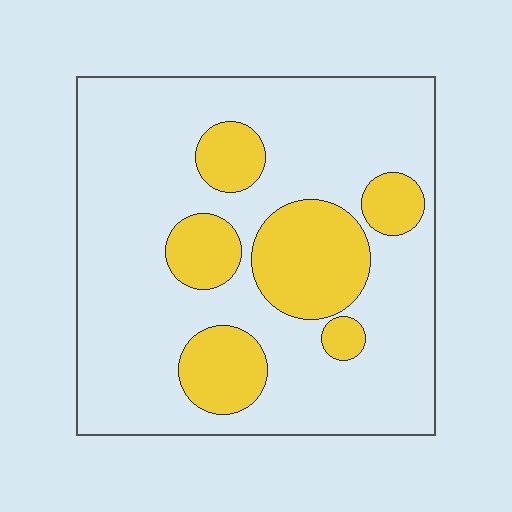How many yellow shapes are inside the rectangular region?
6.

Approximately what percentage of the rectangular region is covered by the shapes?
Approximately 25%.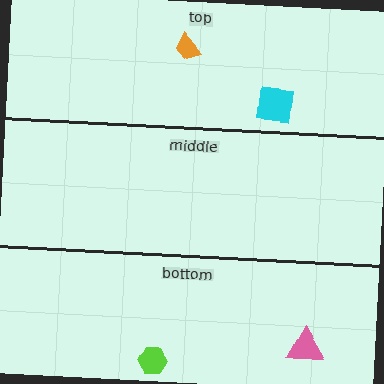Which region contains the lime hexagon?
The bottom region.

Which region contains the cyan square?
The top region.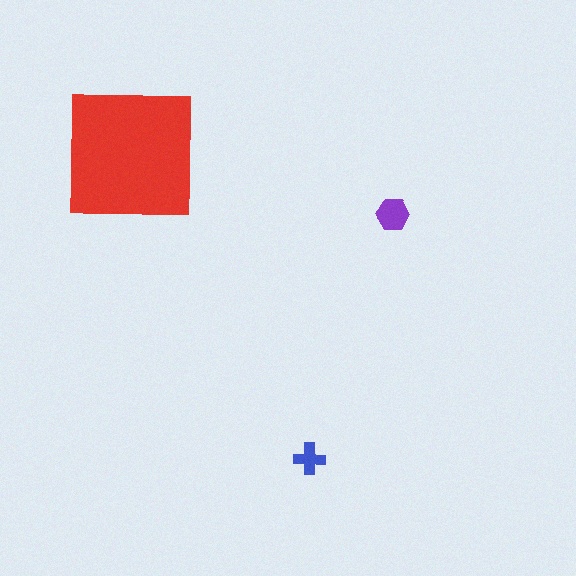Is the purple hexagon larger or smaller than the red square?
Smaller.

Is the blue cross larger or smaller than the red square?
Smaller.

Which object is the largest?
The red square.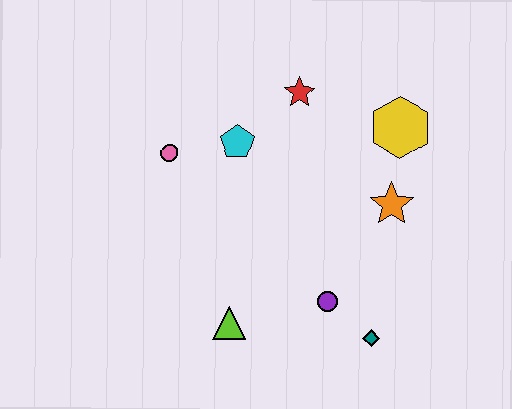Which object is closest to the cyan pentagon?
The pink circle is closest to the cyan pentagon.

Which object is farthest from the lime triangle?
The yellow hexagon is farthest from the lime triangle.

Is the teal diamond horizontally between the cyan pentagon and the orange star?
Yes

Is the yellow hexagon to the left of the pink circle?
No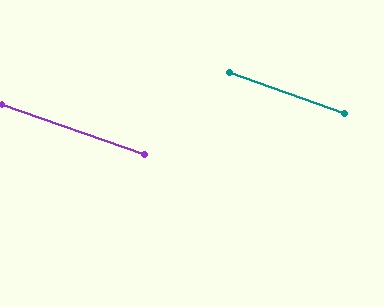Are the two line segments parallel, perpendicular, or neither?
Parallel — their directions differ by only 0.0°.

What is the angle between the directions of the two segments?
Approximately 0 degrees.